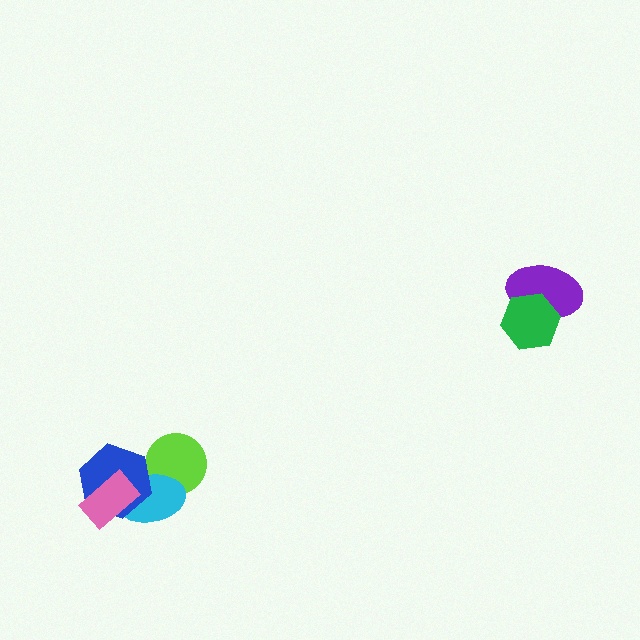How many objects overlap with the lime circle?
1 object overlaps with the lime circle.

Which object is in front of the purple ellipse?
The green hexagon is in front of the purple ellipse.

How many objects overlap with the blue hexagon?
2 objects overlap with the blue hexagon.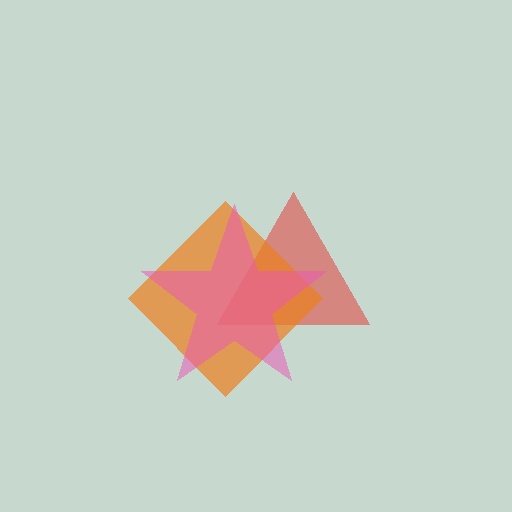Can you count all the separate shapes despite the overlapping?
Yes, there are 3 separate shapes.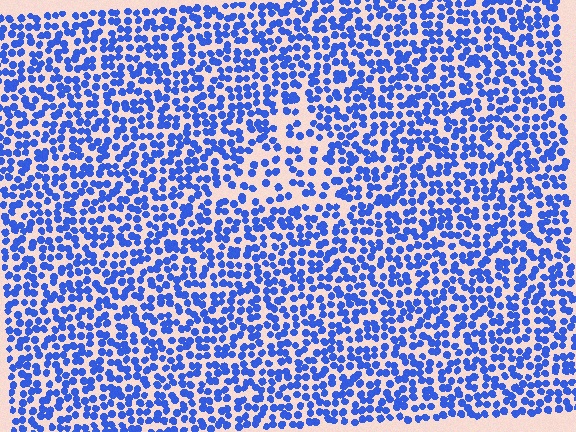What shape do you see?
I see a triangle.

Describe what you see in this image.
The image contains small blue elements arranged at two different densities. A triangle-shaped region is visible where the elements are less densely packed than the surrounding area.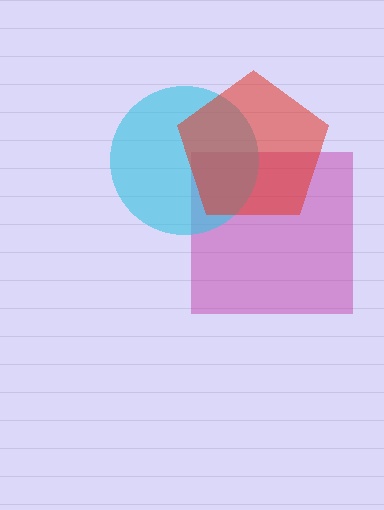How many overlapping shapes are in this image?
There are 3 overlapping shapes in the image.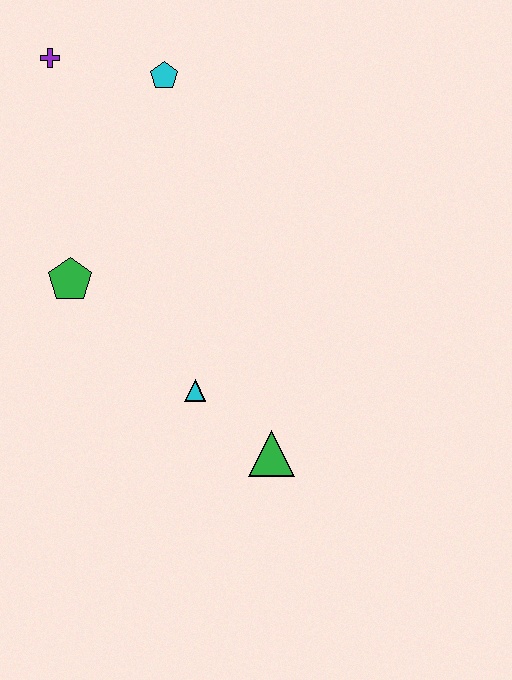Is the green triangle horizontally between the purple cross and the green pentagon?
No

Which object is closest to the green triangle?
The cyan triangle is closest to the green triangle.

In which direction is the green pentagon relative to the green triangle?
The green pentagon is to the left of the green triangle.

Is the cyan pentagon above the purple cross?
No